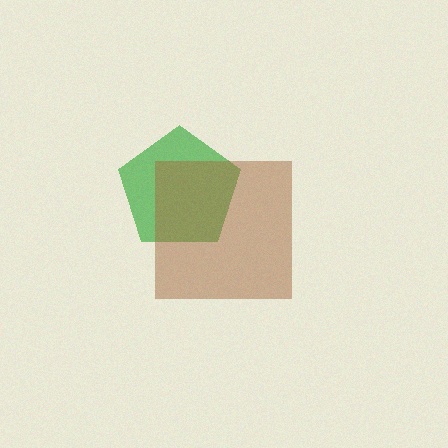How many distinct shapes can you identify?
There are 2 distinct shapes: a green pentagon, a brown square.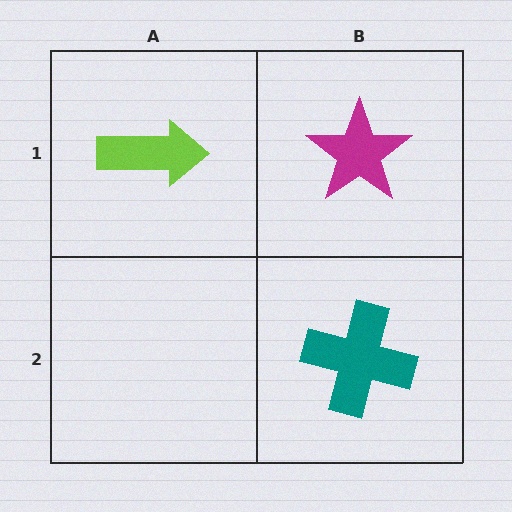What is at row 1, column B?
A magenta star.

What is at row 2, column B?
A teal cross.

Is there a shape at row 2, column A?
No, that cell is empty.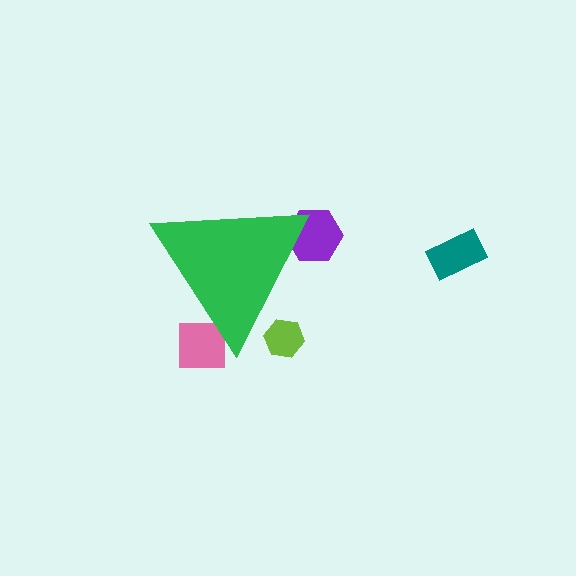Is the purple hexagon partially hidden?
Yes, the purple hexagon is partially hidden behind the green triangle.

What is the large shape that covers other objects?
A green triangle.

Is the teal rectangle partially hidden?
No, the teal rectangle is fully visible.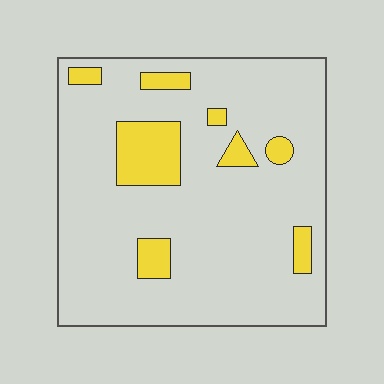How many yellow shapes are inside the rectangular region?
8.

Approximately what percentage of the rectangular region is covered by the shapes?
Approximately 15%.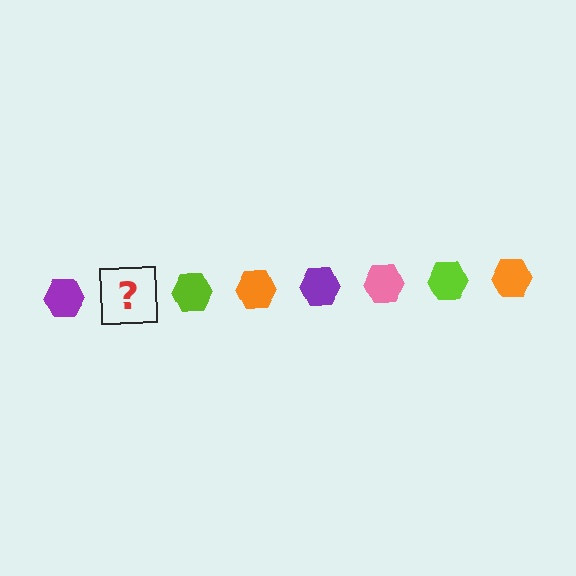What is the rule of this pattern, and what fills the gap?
The rule is that the pattern cycles through purple, pink, lime, orange hexagons. The gap should be filled with a pink hexagon.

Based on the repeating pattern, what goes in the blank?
The blank should be a pink hexagon.